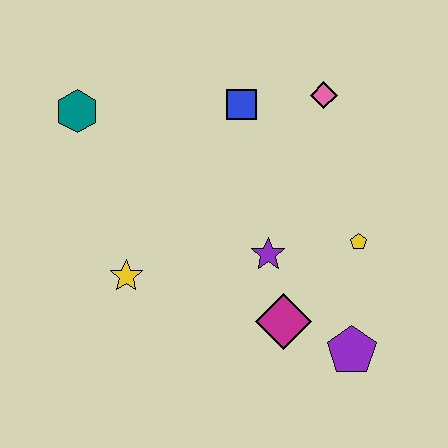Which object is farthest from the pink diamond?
The yellow star is farthest from the pink diamond.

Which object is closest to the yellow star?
The purple star is closest to the yellow star.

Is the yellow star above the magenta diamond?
Yes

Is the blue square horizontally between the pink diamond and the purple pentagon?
No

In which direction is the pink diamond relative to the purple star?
The pink diamond is above the purple star.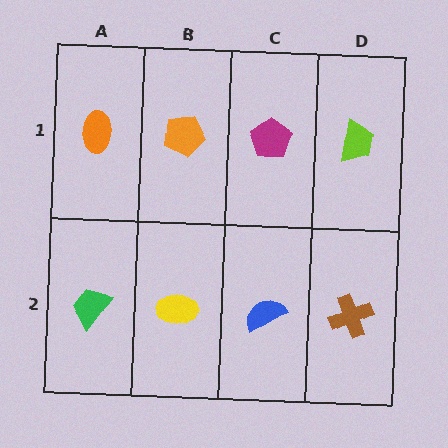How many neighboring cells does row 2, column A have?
2.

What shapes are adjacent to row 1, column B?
A yellow ellipse (row 2, column B), an orange ellipse (row 1, column A), a magenta pentagon (row 1, column C).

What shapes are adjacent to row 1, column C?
A blue semicircle (row 2, column C), an orange pentagon (row 1, column B), a lime trapezoid (row 1, column D).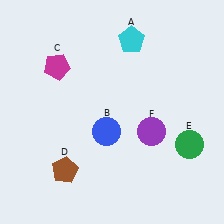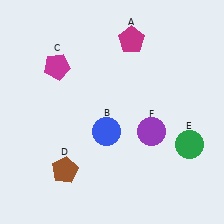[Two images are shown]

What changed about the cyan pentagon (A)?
In Image 1, A is cyan. In Image 2, it changed to magenta.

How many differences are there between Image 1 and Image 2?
There is 1 difference between the two images.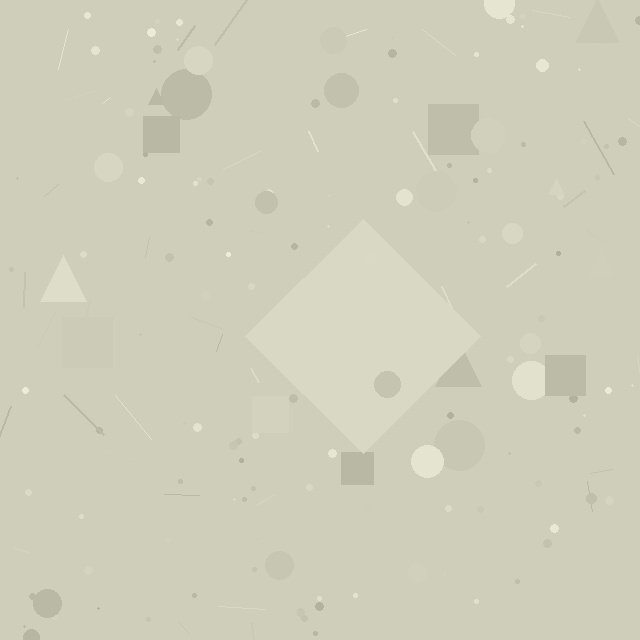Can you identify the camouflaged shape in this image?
The camouflaged shape is a diamond.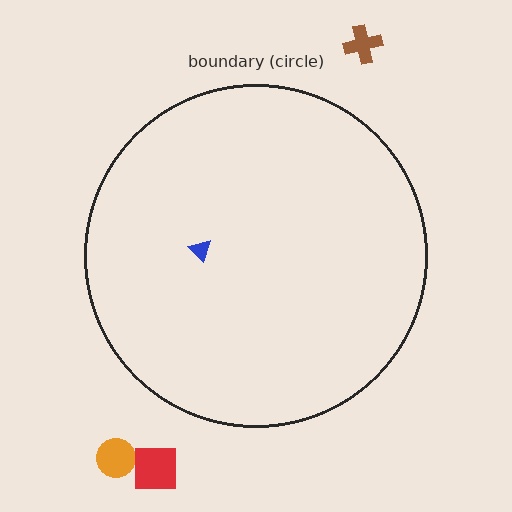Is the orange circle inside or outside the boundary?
Outside.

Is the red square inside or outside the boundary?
Outside.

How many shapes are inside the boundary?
1 inside, 3 outside.